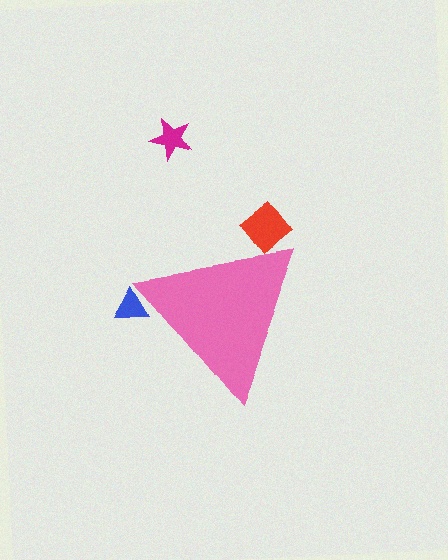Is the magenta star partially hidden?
No, the magenta star is fully visible.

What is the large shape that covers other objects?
A pink triangle.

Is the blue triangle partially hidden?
Yes, the blue triangle is partially hidden behind the pink triangle.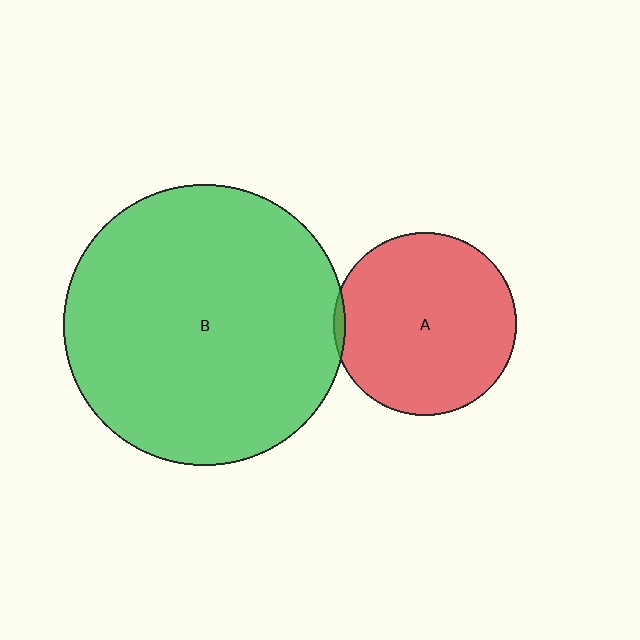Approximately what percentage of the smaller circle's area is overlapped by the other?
Approximately 5%.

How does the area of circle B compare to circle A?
Approximately 2.4 times.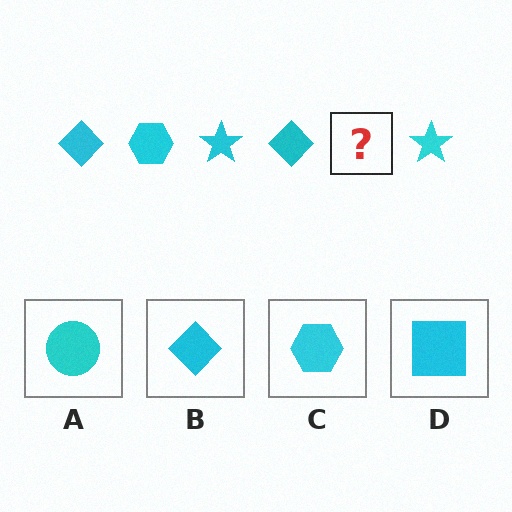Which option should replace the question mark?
Option C.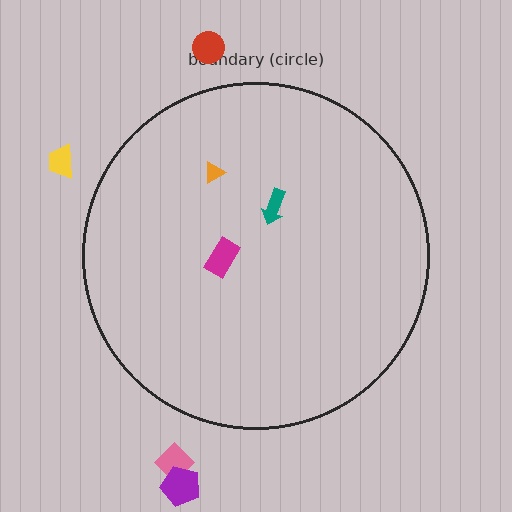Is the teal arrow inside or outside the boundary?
Inside.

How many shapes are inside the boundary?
3 inside, 4 outside.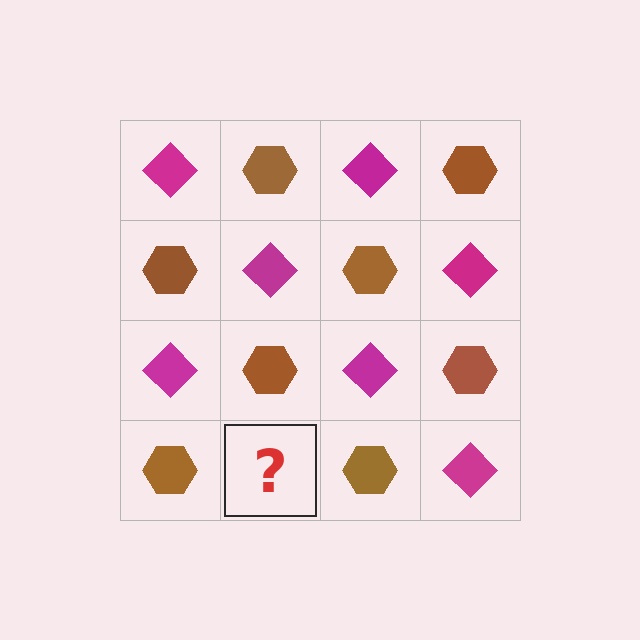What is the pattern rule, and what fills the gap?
The rule is that it alternates magenta diamond and brown hexagon in a checkerboard pattern. The gap should be filled with a magenta diamond.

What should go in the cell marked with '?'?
The missing cell should contain a magenta diamond.